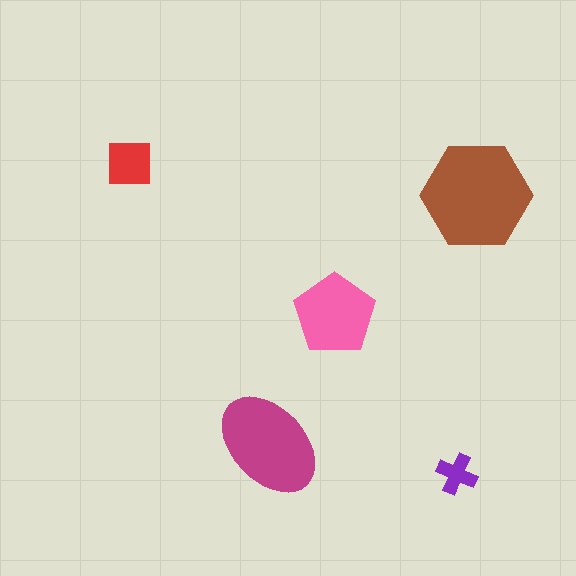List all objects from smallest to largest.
The purple cross, the red square, the pink pentagon, the magenta ellipse, the brown hexagon.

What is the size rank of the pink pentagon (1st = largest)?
3rd.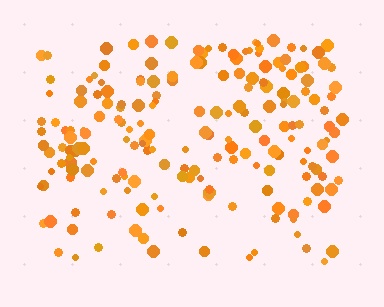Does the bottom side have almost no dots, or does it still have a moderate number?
Still a moderate number, just noticeably fewer than the top.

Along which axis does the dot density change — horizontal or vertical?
Vertical.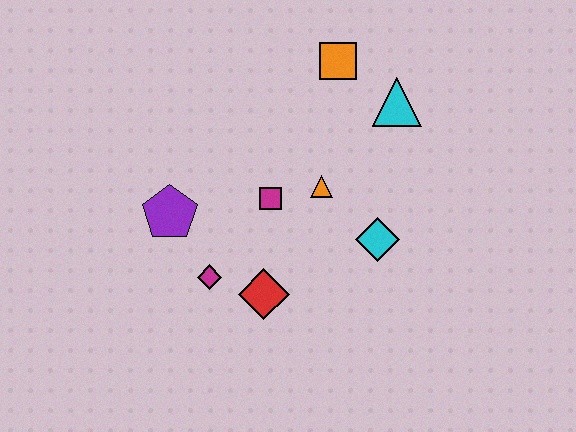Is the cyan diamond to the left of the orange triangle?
No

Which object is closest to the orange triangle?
The magenta square is closest to the orange triangle.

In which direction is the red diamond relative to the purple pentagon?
The red diamond is to the right of the purple pentagon.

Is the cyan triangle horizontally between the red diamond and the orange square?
No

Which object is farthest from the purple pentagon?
The cyan triangle is farthest from the purple pentagon.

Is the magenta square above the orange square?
No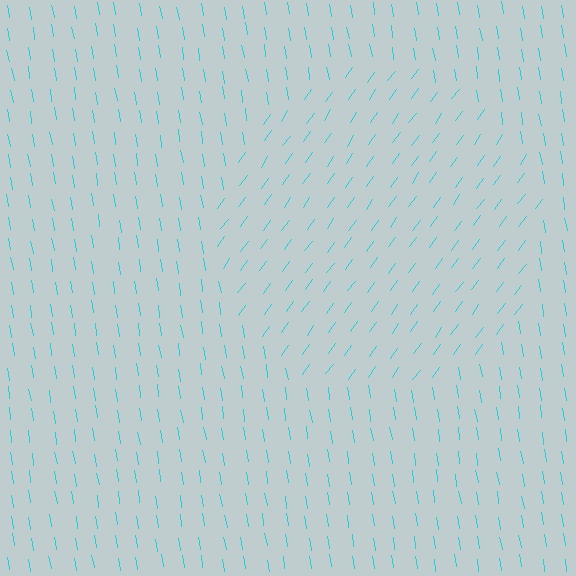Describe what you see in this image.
The image is filled with small cyan line segments. A circle region in the image has lines oriented differently from the surrounding lines, creating a visible texture boundary.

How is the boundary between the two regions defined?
The boundary is defined purely by a change in line orientation (approximately 45 degrees difference). All lines are the same color and thickness.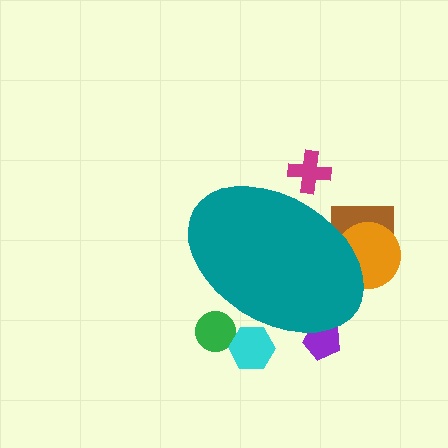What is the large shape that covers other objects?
A teal ellipse.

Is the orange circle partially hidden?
Yes, the orange circle is partially hidden behind the teal ellipse.